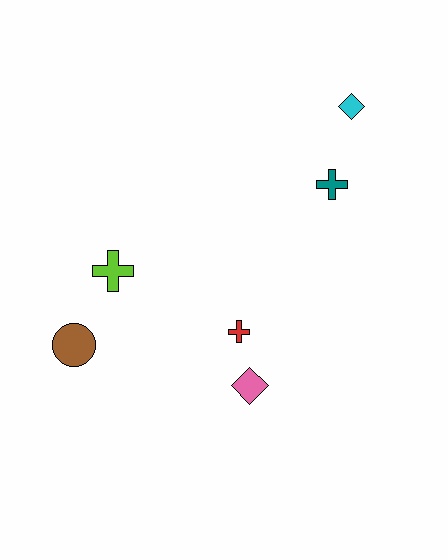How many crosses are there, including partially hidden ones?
There are 3 crosses.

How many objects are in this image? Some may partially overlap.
There are 6 objects.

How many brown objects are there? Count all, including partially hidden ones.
There is 1 brown object.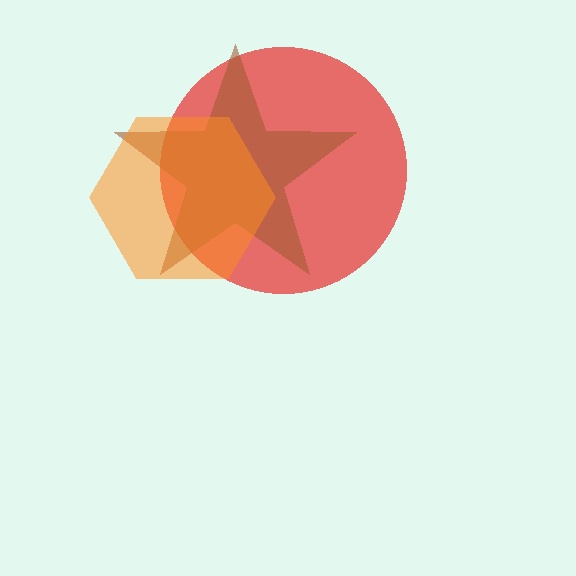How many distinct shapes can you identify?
There are 3 distinct shapes: a red circle, a brown star, an orange hexagon.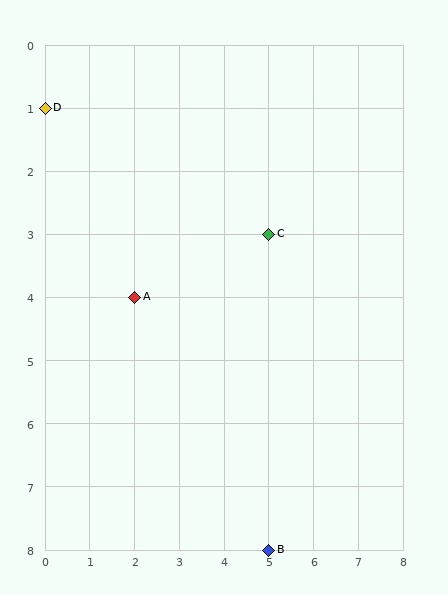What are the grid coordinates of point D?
Point D is at grid coordinates (0, 1).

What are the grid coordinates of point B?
Point B is at grid coordinates (5, 8).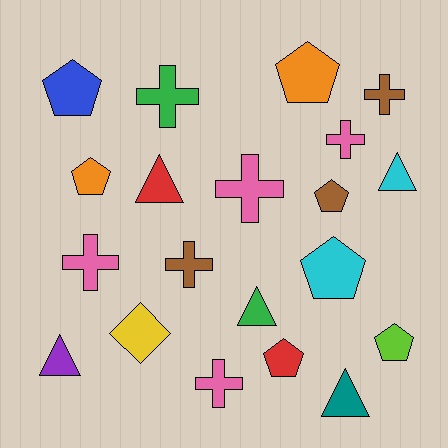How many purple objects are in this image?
There is 1 purple object.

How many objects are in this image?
There are 20 objects.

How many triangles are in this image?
There are 5 triangles.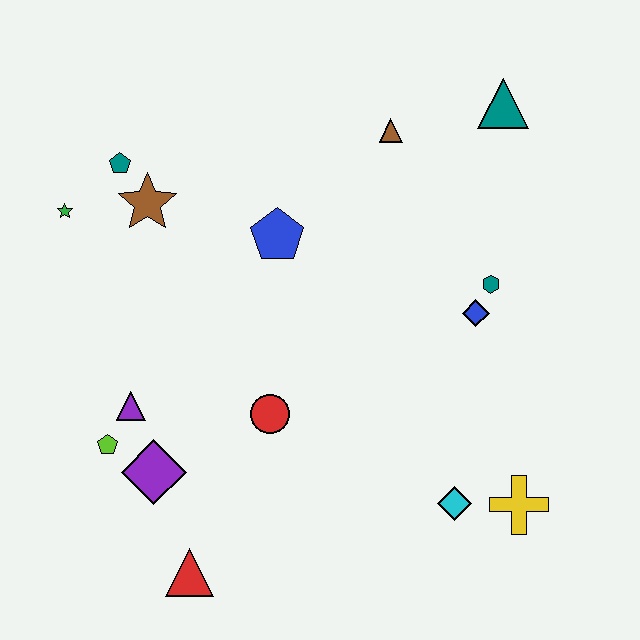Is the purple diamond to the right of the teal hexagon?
No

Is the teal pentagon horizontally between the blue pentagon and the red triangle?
No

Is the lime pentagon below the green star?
Yes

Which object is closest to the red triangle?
The purple diamond is closest to the red triangle.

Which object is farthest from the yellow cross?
The green star is farthest from the yellow cross.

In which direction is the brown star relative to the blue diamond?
The brown star is to the left of the blue diamond.